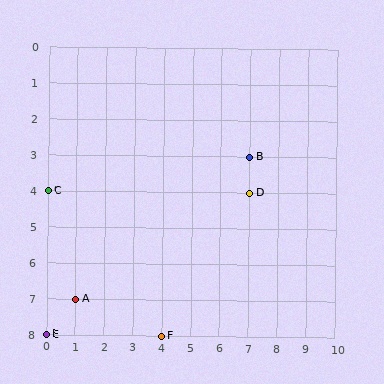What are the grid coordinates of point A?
Point A is at grid coordinates (1, 7).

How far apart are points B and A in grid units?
Points B and A are 6 columns and 4 rows apart (about 7.2 grid units diagonally).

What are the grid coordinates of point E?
Point E is at grid coordinates (0, 8).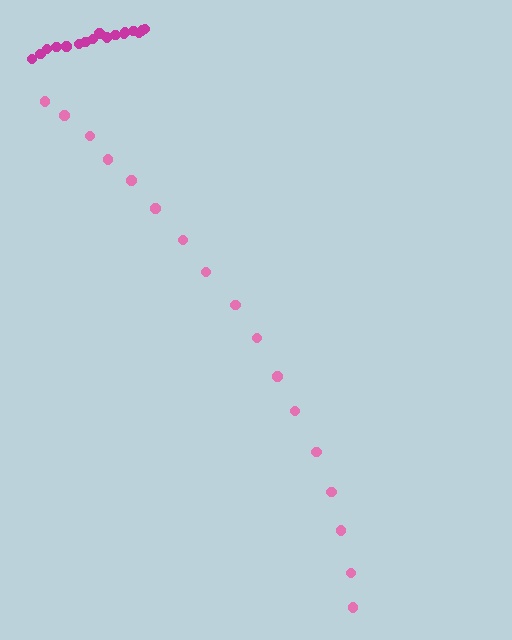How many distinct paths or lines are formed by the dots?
There are 2 distinct paths.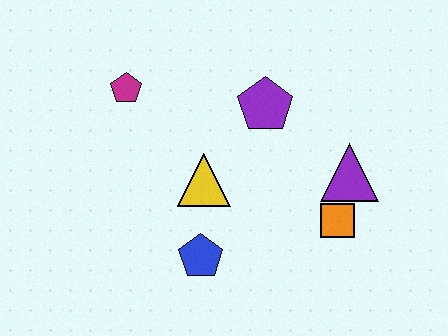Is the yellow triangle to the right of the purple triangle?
No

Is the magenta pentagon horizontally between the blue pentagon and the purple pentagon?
No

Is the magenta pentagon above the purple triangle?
Yes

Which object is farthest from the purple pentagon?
The blue pentagon is farthest from the purple pentagon.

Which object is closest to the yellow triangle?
The blue pentagon is closest to the yellow triangle.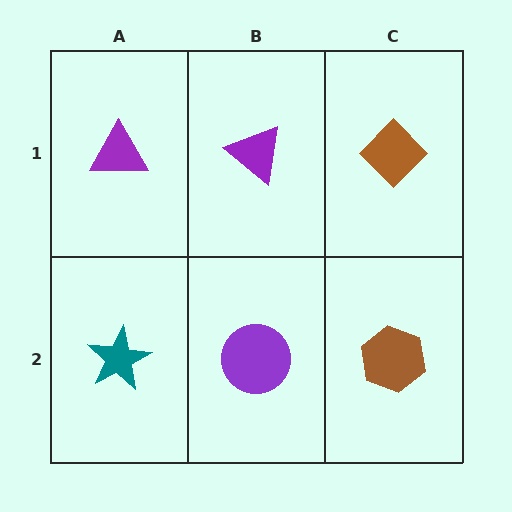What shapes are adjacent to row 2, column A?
A purple triangle (row 1, column A), a purple circle (row 2, column B).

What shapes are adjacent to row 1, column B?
A purple circle (row 2, column B), a purple triangle (row 1, column A), a brown diamond (row 1, column C).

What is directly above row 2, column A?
A purple triangle.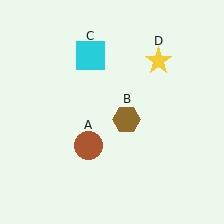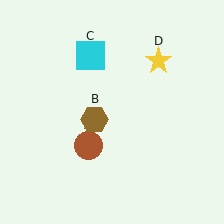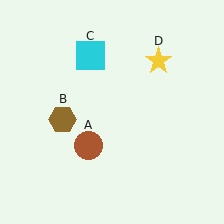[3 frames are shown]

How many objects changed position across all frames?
1 object changed position: brown hexagon (object B).